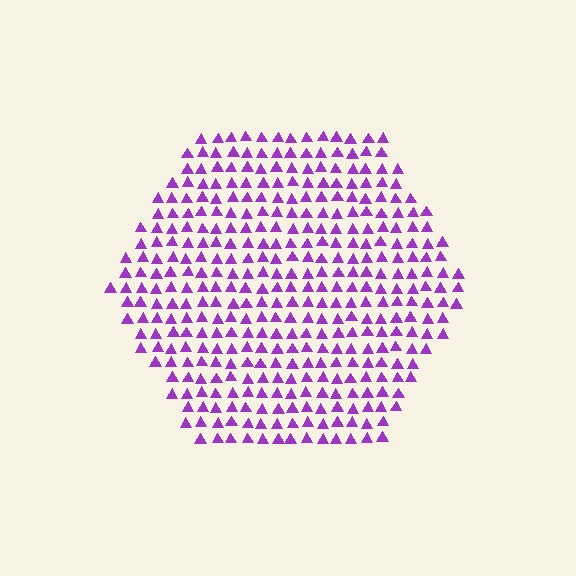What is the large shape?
The large shape is a hexagon.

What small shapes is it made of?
It is made of small triangles.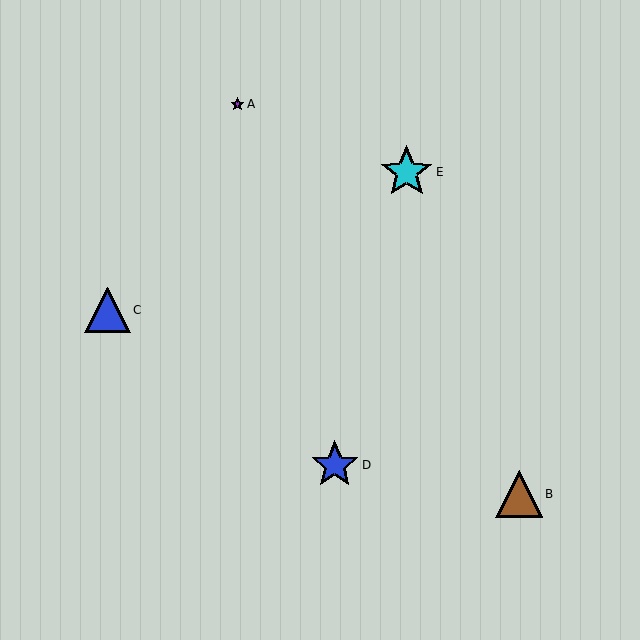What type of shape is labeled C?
Shape C is a blue triangle.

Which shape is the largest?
The cyan star (labeled E) is the largest.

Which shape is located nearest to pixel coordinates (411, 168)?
The cyan star (labeled E) at (407, 172) is nearest to that location.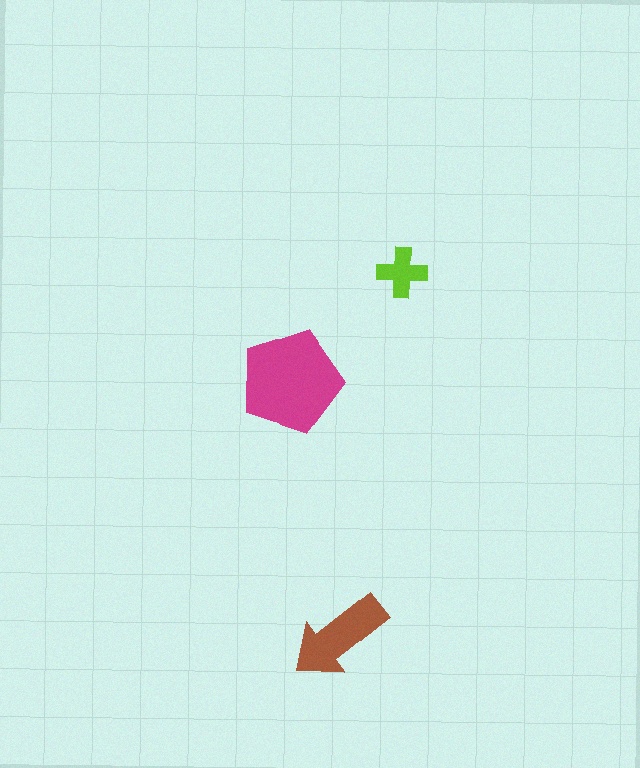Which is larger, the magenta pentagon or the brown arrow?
The magenta pentagon.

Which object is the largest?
The magenta pentagon.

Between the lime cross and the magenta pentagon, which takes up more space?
The magenta pentagon.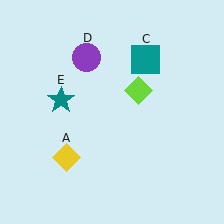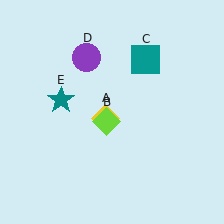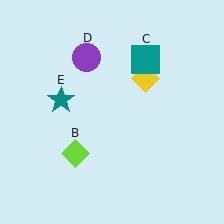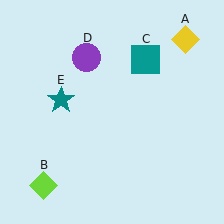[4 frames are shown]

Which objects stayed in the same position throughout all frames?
Teal square (object C) and purple circle (object D) and teal star (object E) remained stationary.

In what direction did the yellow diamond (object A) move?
The yellow diamond (object A) moved up and to the right.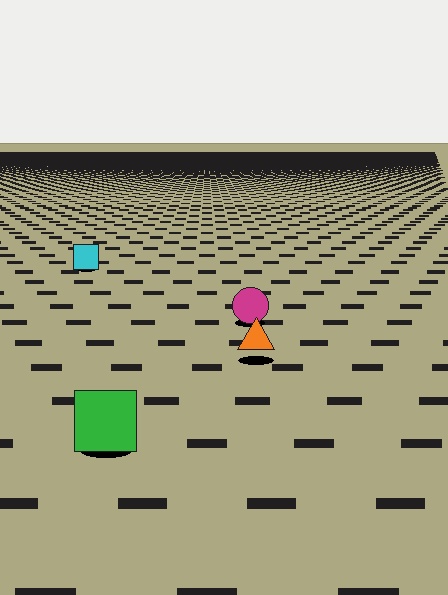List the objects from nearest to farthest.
From nearest to farthest: the green square, the orange triangle, the magenta circle, the cyan square.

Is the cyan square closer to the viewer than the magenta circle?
No. The magenta circle is closer — you can tell from the texture gradient: the ground texture is coarser near it.